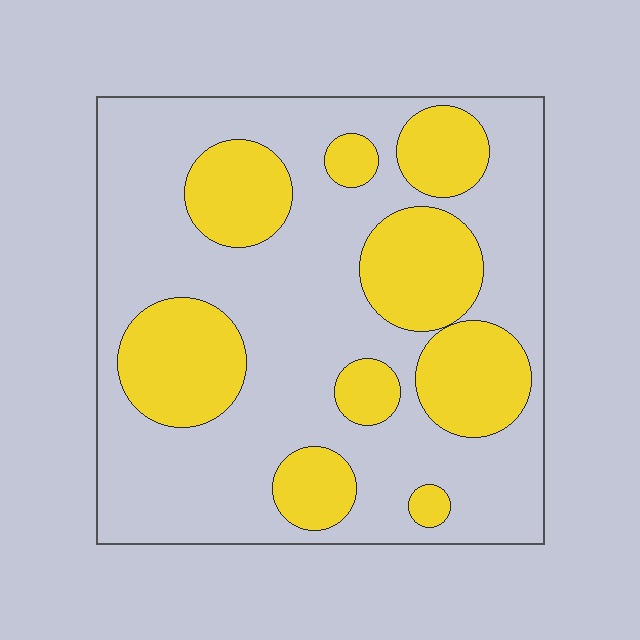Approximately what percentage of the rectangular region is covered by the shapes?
Approximately 35%.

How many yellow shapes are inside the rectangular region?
9.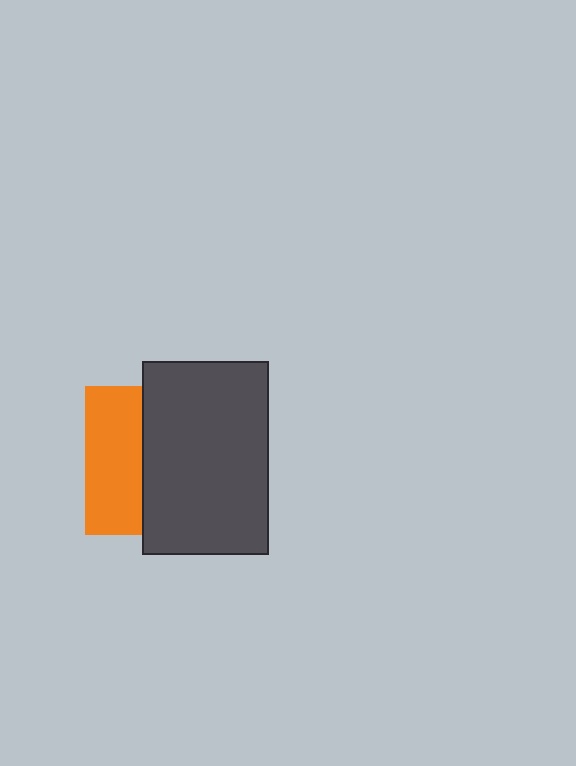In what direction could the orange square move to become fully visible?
The orange square could move left. That would shift it out from behind the dark gray rectangle entirely.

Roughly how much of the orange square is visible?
A small part of it is visible (roughly 38%).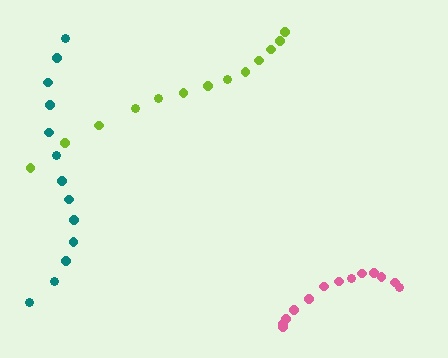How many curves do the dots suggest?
There are 3 distinct paths.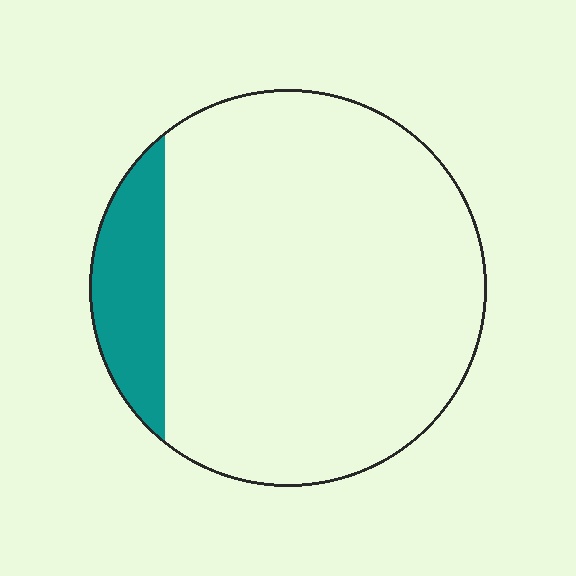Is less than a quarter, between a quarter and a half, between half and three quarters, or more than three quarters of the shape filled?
Less than a quarter.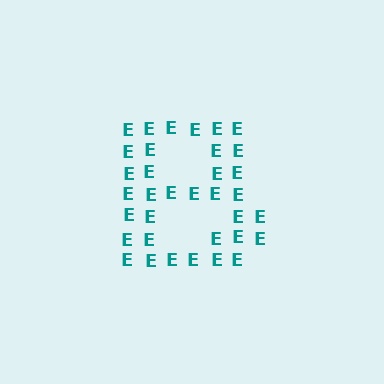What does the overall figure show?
The overall figure shows the letter B.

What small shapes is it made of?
It is made of small letter E's.